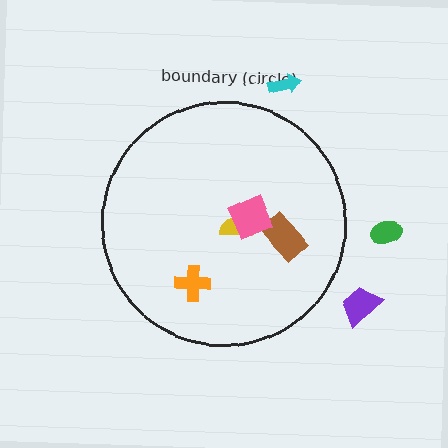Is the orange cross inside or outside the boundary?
Inside.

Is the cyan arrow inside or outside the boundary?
Outside.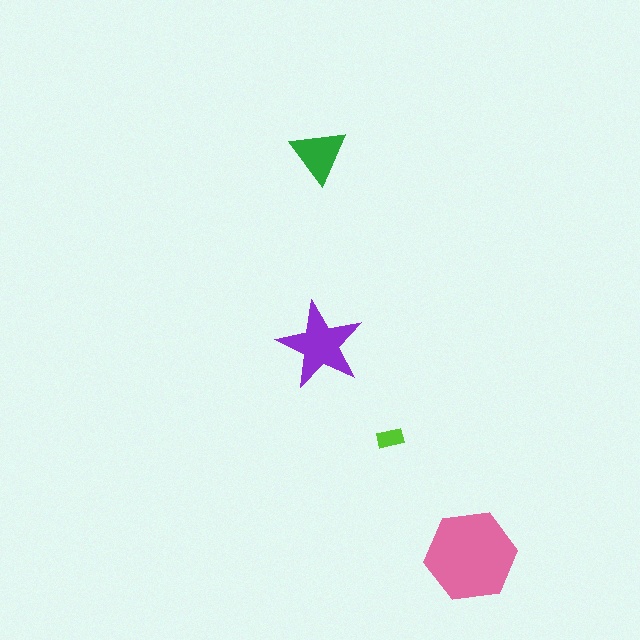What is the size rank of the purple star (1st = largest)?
2nd.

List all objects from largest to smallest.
The pink hexagon, the purple star, the green triangle, the lime rectangle.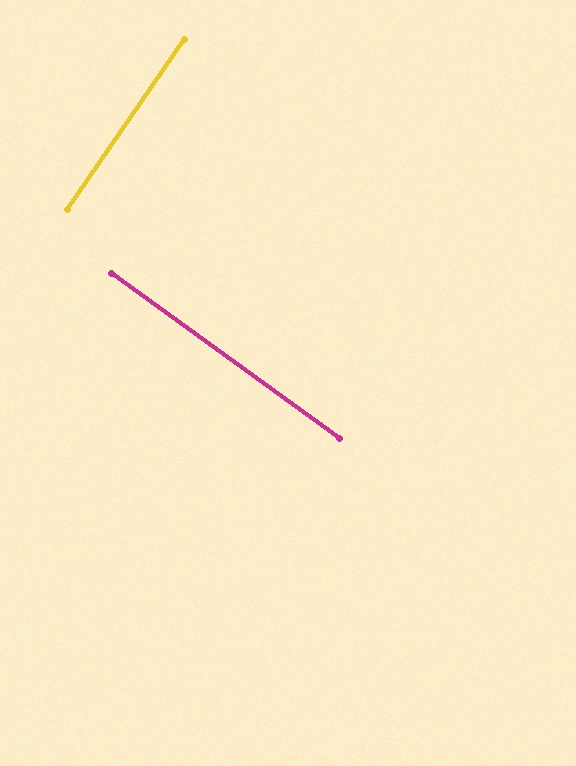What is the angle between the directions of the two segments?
Approximately 89 degrees.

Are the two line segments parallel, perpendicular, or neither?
Perpendicular — they meet at approximately 89°.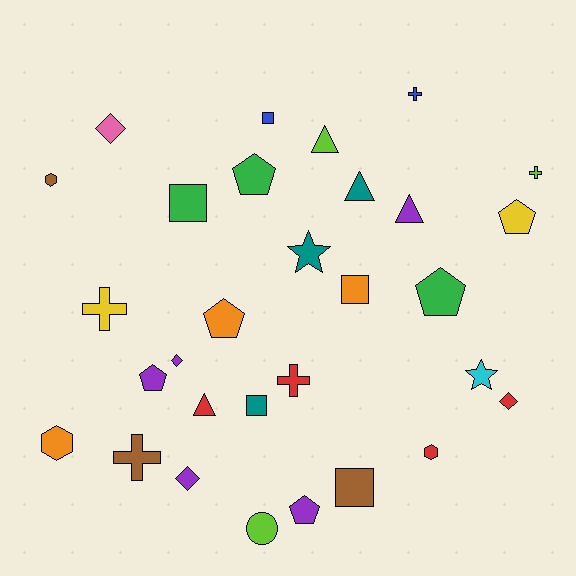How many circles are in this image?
There is 1 circle.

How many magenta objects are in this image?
There are no magenta objects.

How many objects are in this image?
There are 30 objects.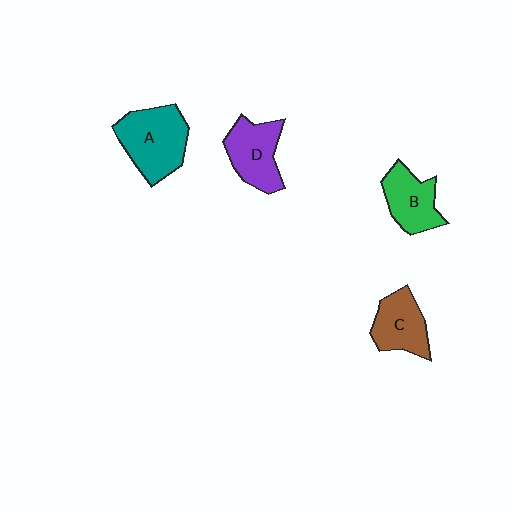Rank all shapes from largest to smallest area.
From largest to smallest: A (teal), D (purple), B (green), C (brown).